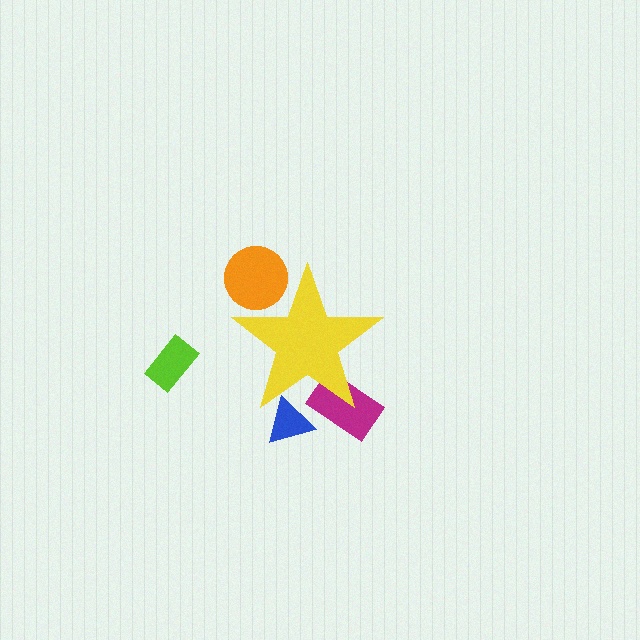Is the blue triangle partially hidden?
Yes, the blue triangle is partially hidden behind the yellow star.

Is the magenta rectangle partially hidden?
Yes, the magenta rectangle is partially hidden behind the yellow star.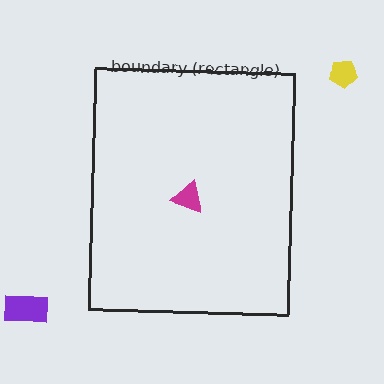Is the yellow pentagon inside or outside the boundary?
Outside.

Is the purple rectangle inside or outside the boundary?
Outside.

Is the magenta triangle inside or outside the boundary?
Inside.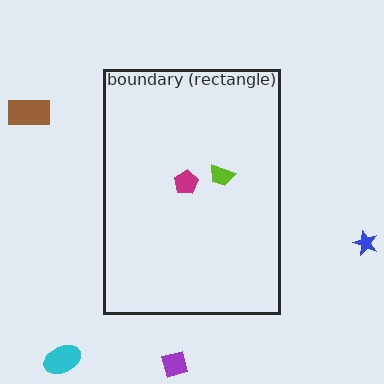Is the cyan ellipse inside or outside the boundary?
Outside.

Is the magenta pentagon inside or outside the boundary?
Inside.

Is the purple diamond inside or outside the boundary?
Outside.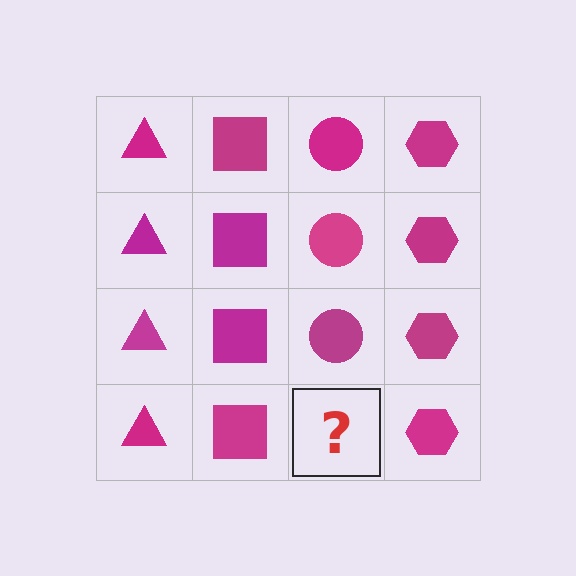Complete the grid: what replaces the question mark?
The question mark should be replaced with a magenta circle.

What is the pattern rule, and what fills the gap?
The rule is that each column has a consistent shape. The gap should be filled with a magenta circle.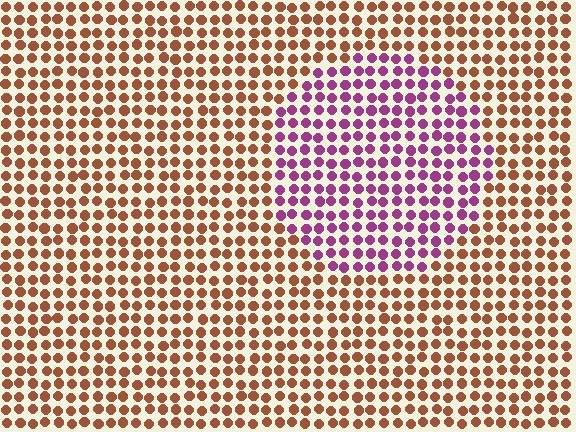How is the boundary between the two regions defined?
The boundary is defined purely by a slight shift in hue (about 65 degrees). Spacing, size, and orientation are identical on both sides.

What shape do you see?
I see a circle.